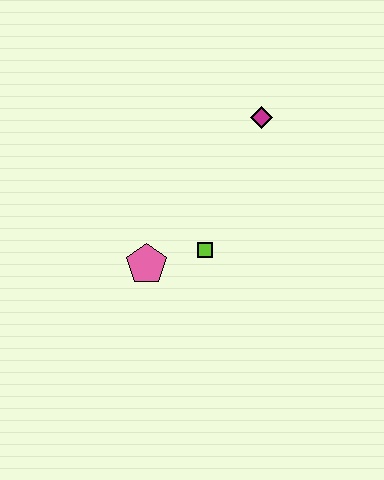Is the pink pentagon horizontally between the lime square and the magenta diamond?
No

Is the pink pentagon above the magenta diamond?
No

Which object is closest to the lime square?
The pink pentagon is closest to the lime square.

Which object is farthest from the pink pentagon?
The magenta diamond is farthest from the pink pentagon.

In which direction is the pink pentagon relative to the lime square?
The pink pentagon is to the left of the lime square.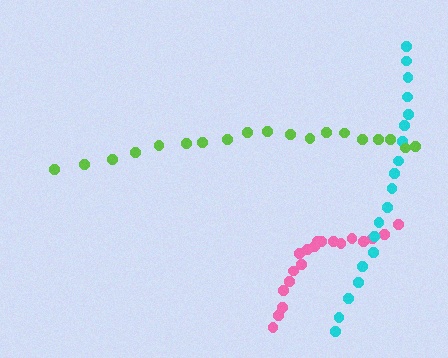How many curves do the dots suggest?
There are 3 distinct paths.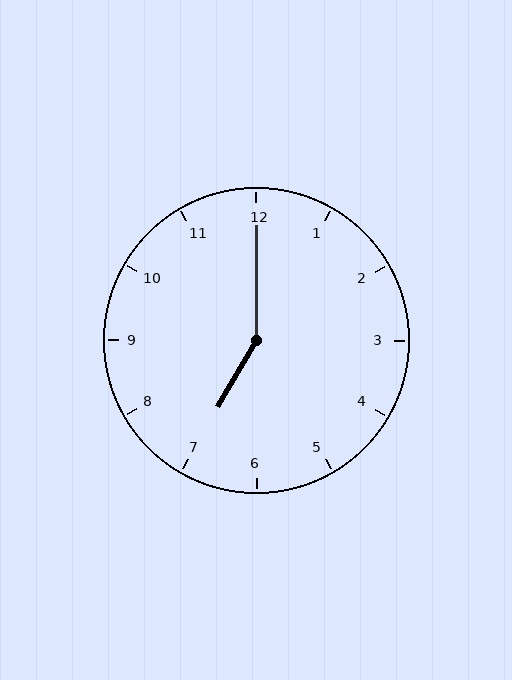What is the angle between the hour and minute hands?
Approximately 150 degrees.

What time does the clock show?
7:00.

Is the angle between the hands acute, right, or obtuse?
It is obtuse.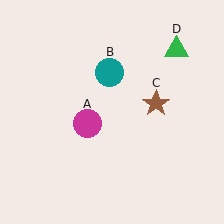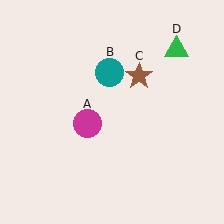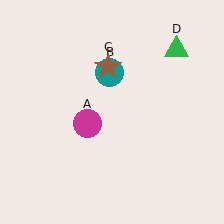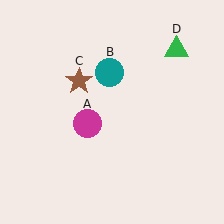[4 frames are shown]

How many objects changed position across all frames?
1 object changed position: brown star (object C).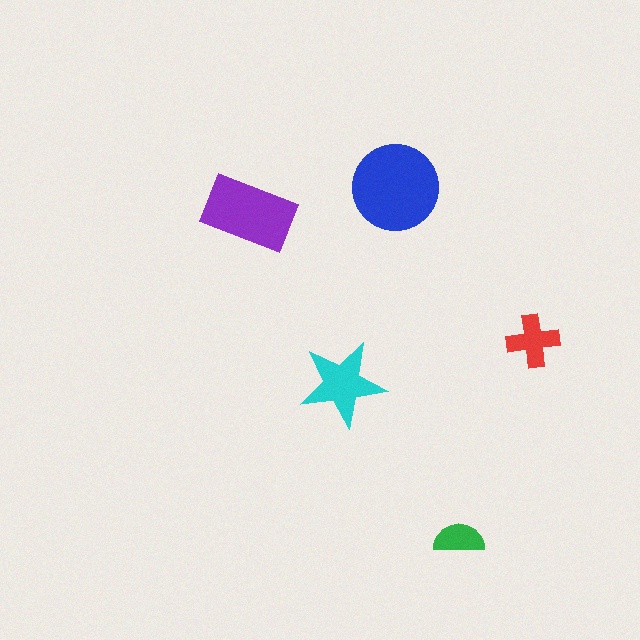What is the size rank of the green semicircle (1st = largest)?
5th.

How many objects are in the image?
There are 5 objects in the image.